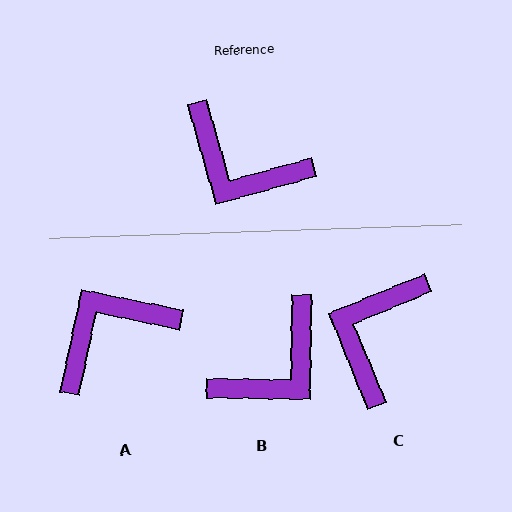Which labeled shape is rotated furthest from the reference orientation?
A, about 117 degrees away.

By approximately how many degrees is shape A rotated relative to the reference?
Approximately 117 degrees clockwise.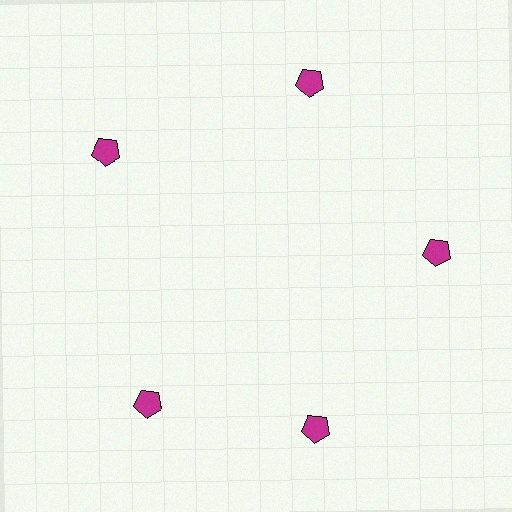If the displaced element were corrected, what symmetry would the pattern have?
It would have 5-fold rotational symmetry — the pattern would map onto itself every 72 degrees.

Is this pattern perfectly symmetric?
No. The 5 magenta pentagons are arranged in a ring, but one element near the 8 o'clock position is rotated out of alignment along the ring, breaking the 5-fold rotational symmetry.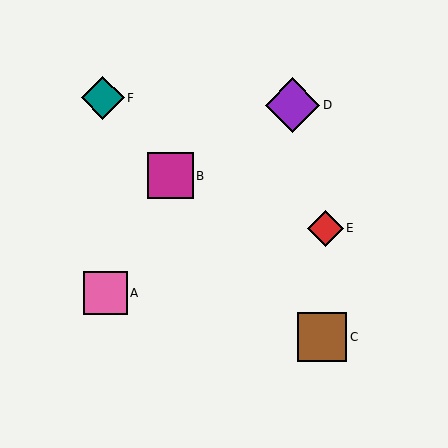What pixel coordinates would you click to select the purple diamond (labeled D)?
Click at (292, 105) to select the purple diamond D.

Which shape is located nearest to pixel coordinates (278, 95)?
The purple diamond (labeled D) at (292, 105) is nearest to that location.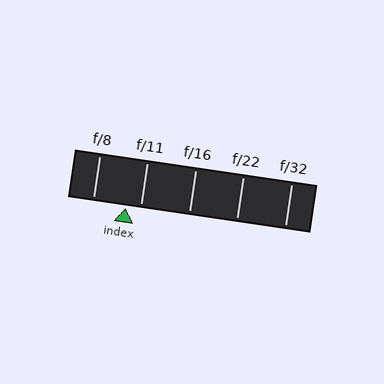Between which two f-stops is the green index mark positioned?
The index mark is between f/8 and f/11.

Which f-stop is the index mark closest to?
The index mark is closest to f/11.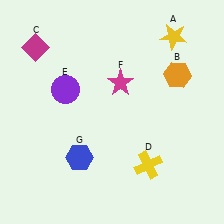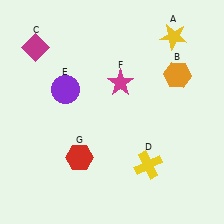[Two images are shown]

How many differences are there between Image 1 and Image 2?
There is 1 difference between the two images.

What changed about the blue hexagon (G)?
In Image 1, G is blue. In Image 2, it changed to red.